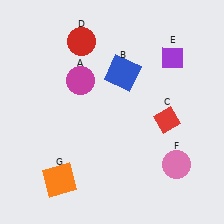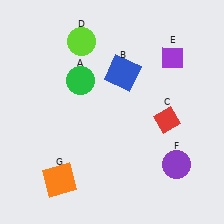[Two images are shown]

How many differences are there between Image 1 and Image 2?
There are 3 differences between the two images.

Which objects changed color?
A changed from magenta to green. D changed from red to lime. F changed from pink to purple.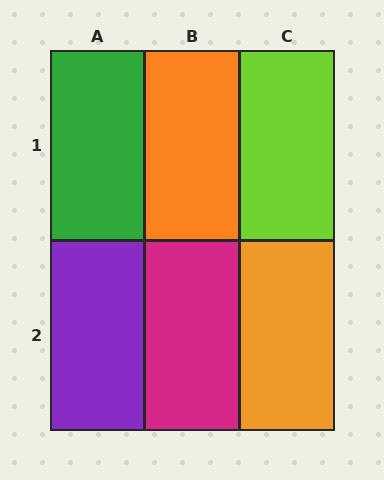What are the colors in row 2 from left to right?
Purple, magenta, orange.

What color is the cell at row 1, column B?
Orange.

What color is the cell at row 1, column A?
Green.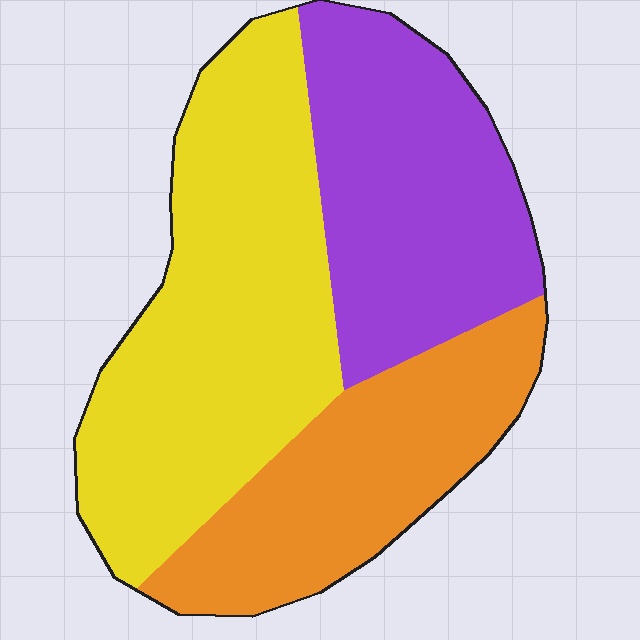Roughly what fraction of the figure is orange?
Orange covers 27% of the figure.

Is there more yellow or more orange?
Yellow.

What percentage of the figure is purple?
Purple covers around 30% of the figure.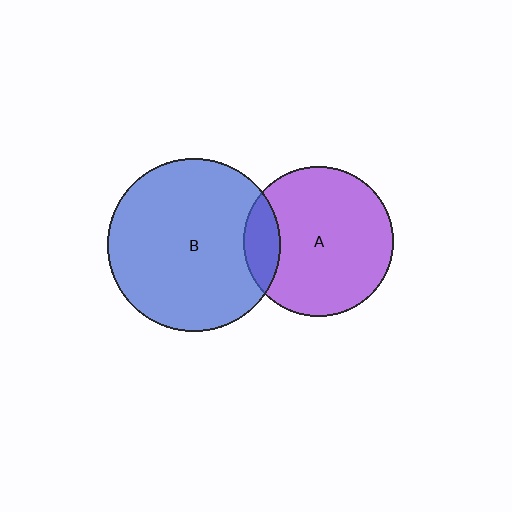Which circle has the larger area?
Circle B (blue).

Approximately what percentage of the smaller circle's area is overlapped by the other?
Approximately 15%.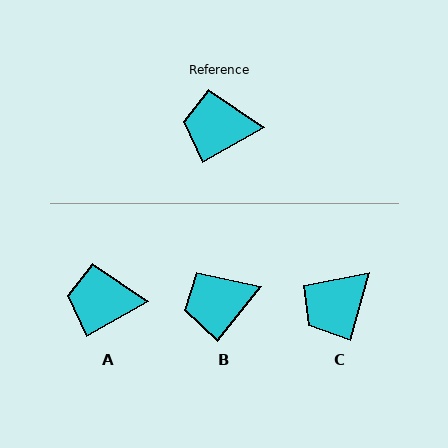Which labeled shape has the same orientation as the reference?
A.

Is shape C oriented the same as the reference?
No, it is off by about 45 degrees.